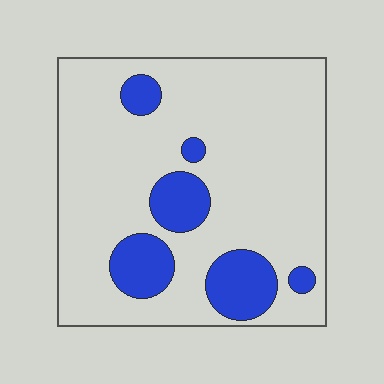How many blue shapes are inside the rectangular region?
6.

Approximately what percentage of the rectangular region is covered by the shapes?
Approximately 20%.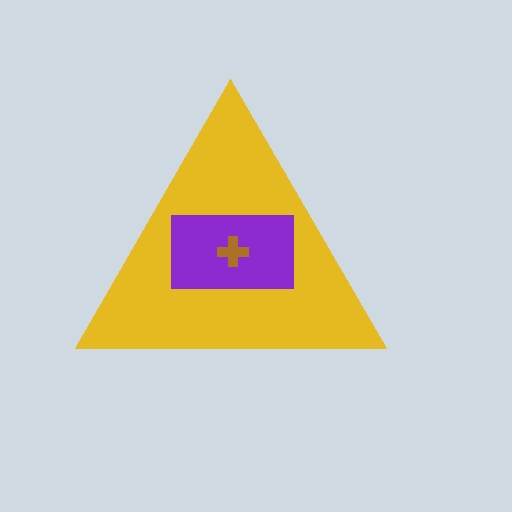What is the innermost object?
The brown cross.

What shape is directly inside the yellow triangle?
The purple rectangle.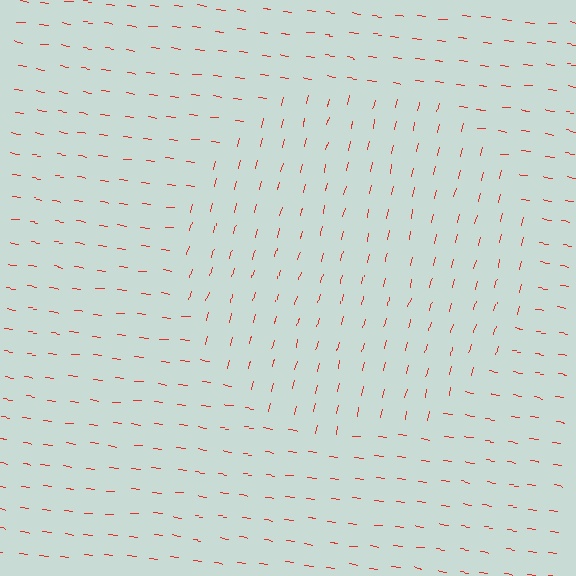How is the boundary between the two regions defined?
The boundary is defined purely by a change in line orientation (approximately 84 degrees difference). All lines are the same color and thickness.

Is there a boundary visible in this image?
Yes, there is a texture boundary formed by a change in line orientation.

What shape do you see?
I see a circle.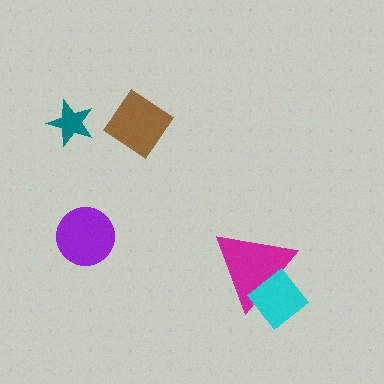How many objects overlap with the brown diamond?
0 objects overlap with the brown diamond.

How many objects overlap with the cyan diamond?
1 object overlaps with the cyan diamond.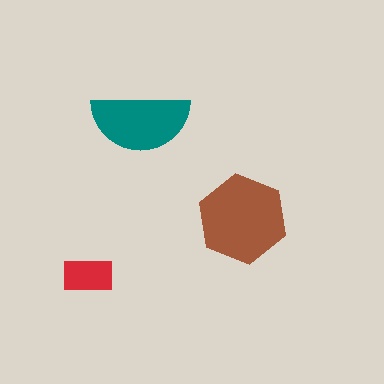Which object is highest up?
The teal semicircle is topmost.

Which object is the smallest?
The red rectangle.